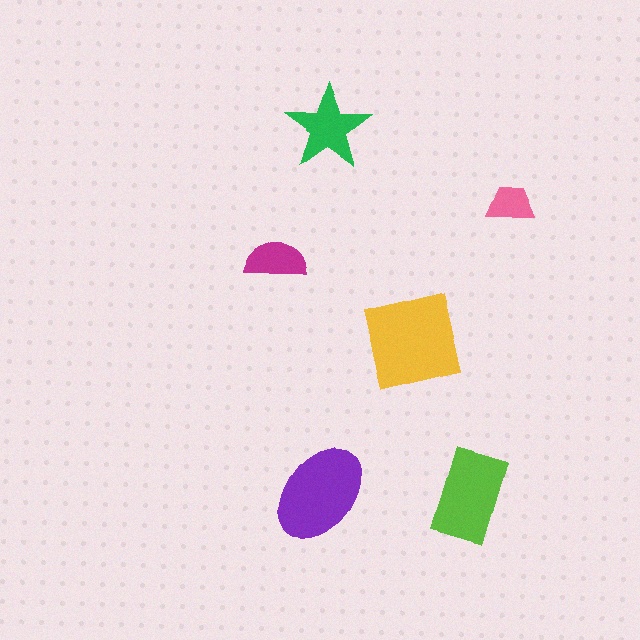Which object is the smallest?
The pink trapezoid.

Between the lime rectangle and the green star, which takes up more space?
The lime rectangle.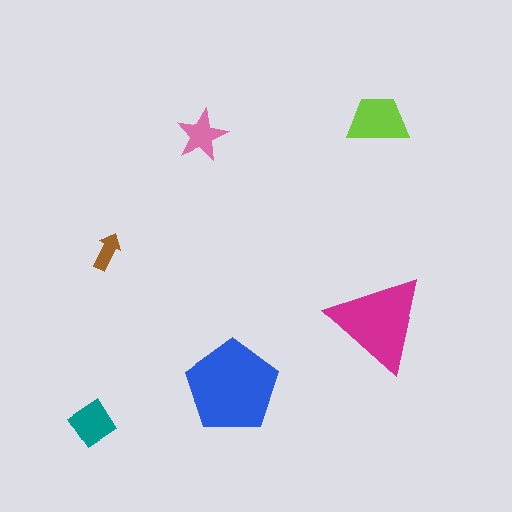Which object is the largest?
The blue pentagon.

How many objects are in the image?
There are 6 objects in the image.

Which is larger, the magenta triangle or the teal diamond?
The magenta triangle.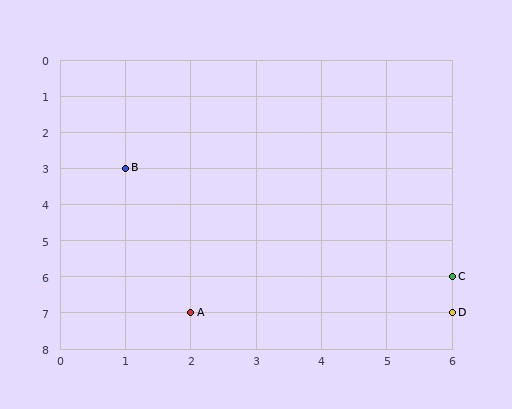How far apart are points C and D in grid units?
Points C and D are 1 row apart.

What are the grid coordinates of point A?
Point A is at grid coordinates (2, 7).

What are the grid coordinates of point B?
Point B is at grid coordinates (1, 3).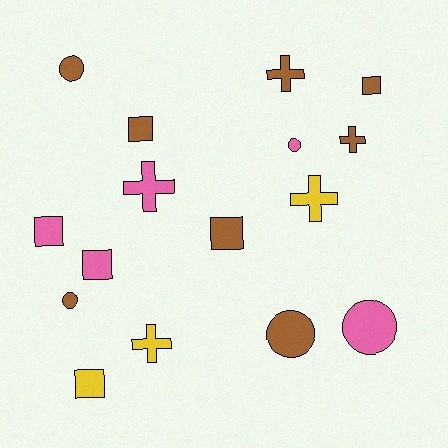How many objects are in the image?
There are 16 objects.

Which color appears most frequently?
Brown, with 8 objects.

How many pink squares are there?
There are 2 pink squares.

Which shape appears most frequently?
Square, with 6 objects.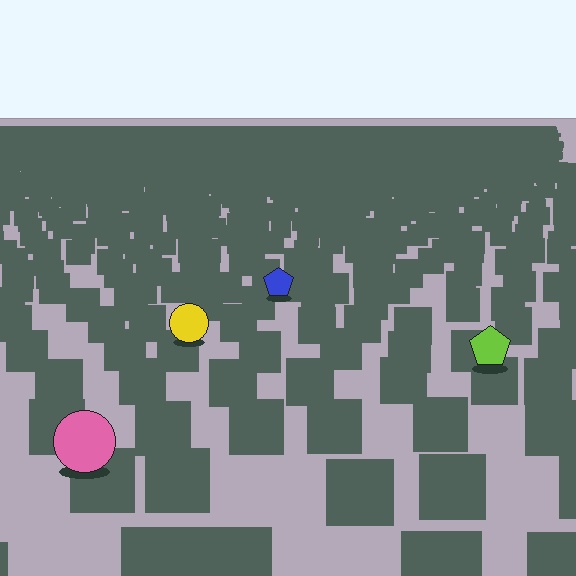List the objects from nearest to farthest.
From nearest to farthest: the pink circle, the lime pentagon, the yellow circle, the blue pentagon.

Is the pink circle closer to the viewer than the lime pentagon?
Yes. The pink circle is closer — you can tell from the texture gradient: the ground texture is coarser near it.